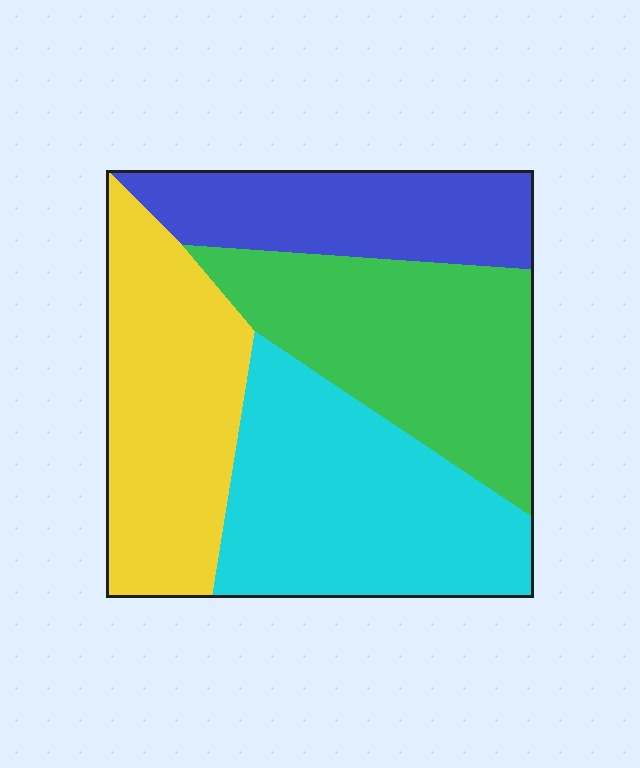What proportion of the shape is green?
Green covers 27% of the shape.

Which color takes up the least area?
Blue, at roughly 20%.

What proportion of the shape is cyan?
Cyan takes up about one third (1/3) of the shape.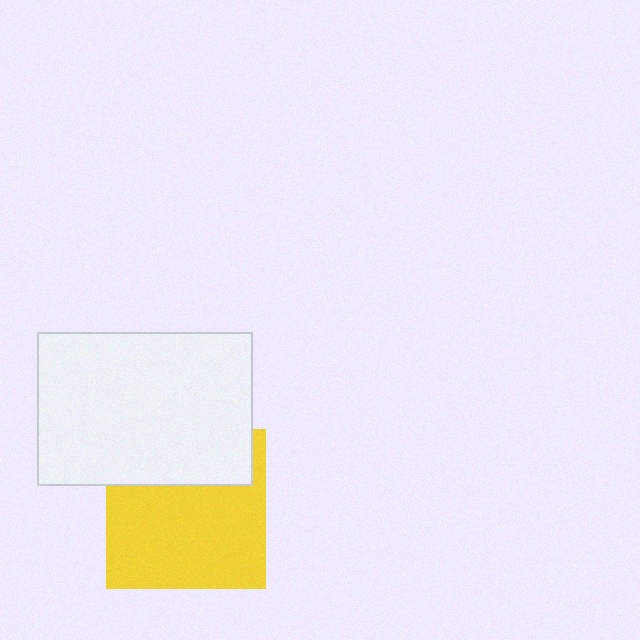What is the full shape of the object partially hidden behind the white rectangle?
The partially hidden object is a yellow square.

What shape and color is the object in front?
The object in front is a white rectangle.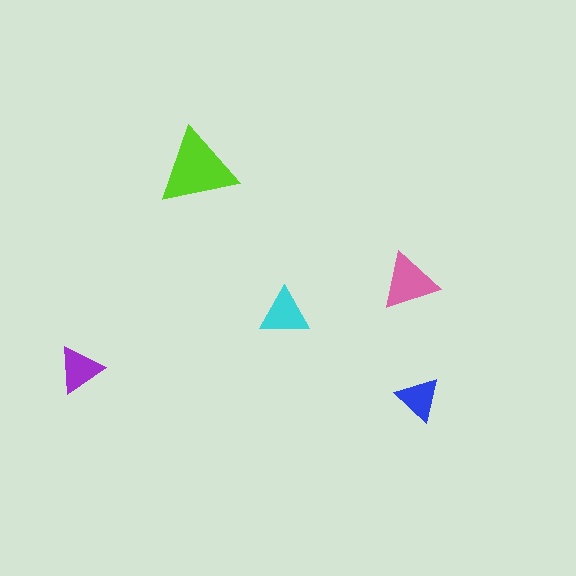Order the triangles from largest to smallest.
the lime one, the pink one, the cyan one, the purple one, the blue one.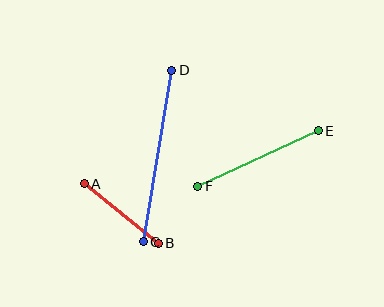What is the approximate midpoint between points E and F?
The midpoint is at approximately (258, 159) pixels.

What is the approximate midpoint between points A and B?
The midpoint is at approximately (121, 213) pixels.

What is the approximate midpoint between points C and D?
The midpoint is at approximately (158, 156) pixels.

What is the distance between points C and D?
The distance is approximately 174 pixels.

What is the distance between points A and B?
The distance is approximately 95 pixels.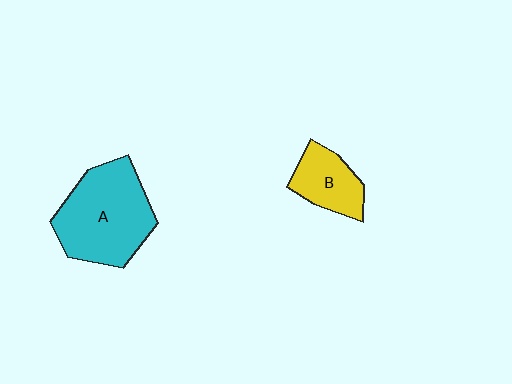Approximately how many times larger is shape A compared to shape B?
Approximately 2.1 times.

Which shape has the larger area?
Shape A (cyan).